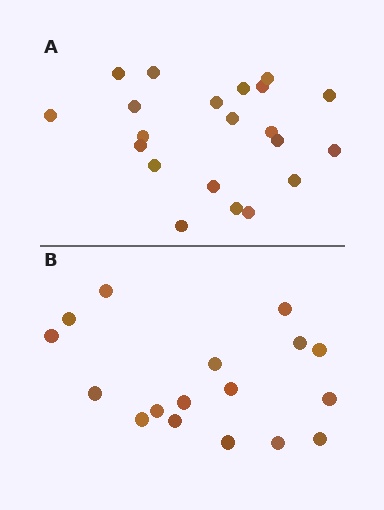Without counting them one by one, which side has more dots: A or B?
Region A (the top region) has more dots.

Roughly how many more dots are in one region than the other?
Region A has about 4 more dots than region B.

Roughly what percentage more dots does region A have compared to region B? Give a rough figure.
About 25% more.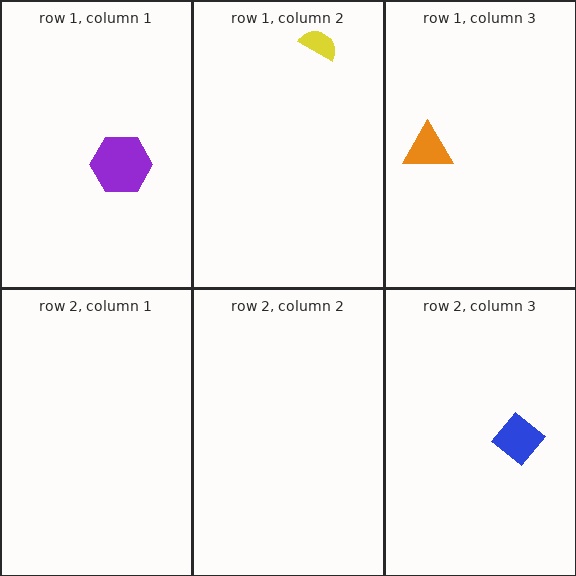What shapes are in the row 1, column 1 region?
The purple hexagon.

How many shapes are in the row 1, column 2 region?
1.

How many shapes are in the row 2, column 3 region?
1.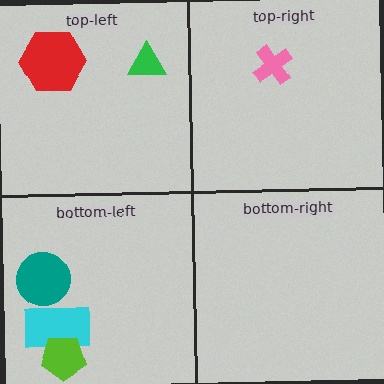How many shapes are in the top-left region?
2.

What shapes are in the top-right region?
The pink cross.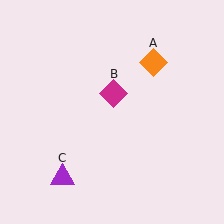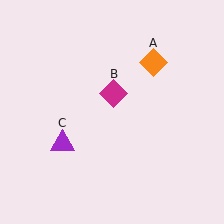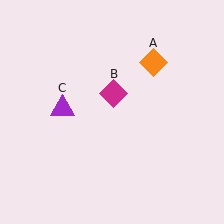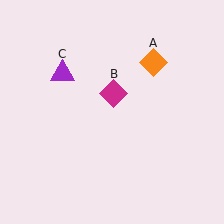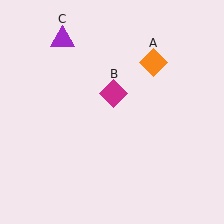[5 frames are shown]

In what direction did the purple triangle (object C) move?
The purple triangle (object C) moved up.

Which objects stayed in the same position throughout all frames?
Orange diamond (object A) and magenta diamond (object B) remained stationary.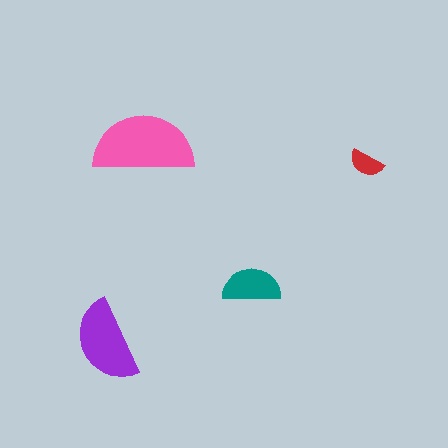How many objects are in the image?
There are 4 objects in the image.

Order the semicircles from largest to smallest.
the pink one, the purple one, the teal one, the red one.